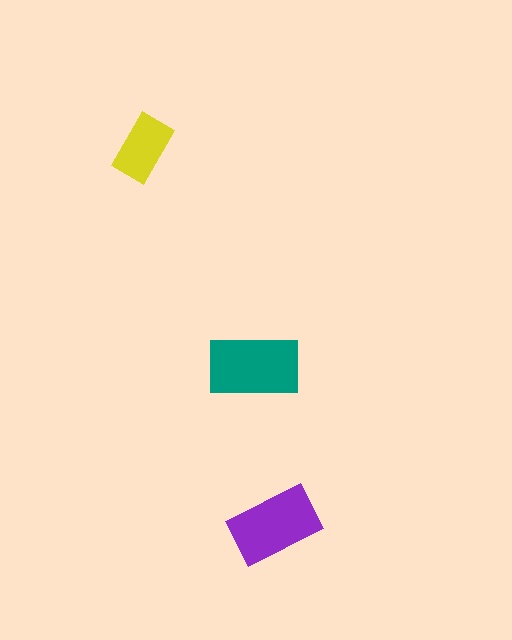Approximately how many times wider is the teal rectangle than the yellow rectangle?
About 1.5 times wider.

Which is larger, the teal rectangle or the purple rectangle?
The teal one.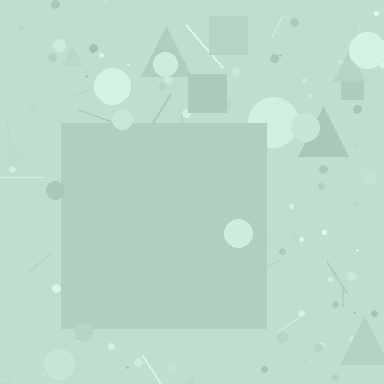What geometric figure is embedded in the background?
A square is embedded in the background.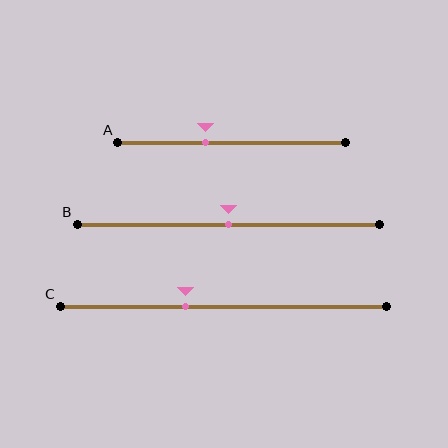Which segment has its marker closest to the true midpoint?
Segment B has its marker closest to the true midpoint.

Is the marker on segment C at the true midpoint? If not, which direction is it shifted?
No, the marker on segment C is shifted to the left by about 11% of the segment length.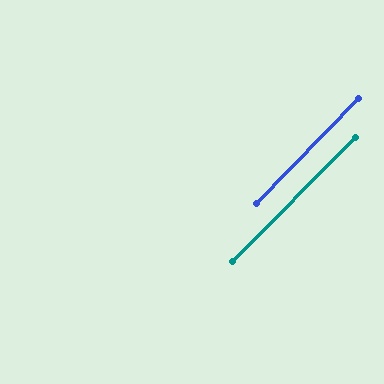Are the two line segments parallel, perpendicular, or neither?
Parallel — their directions differ by only 0.6°.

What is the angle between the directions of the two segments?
Approximately 1 degree.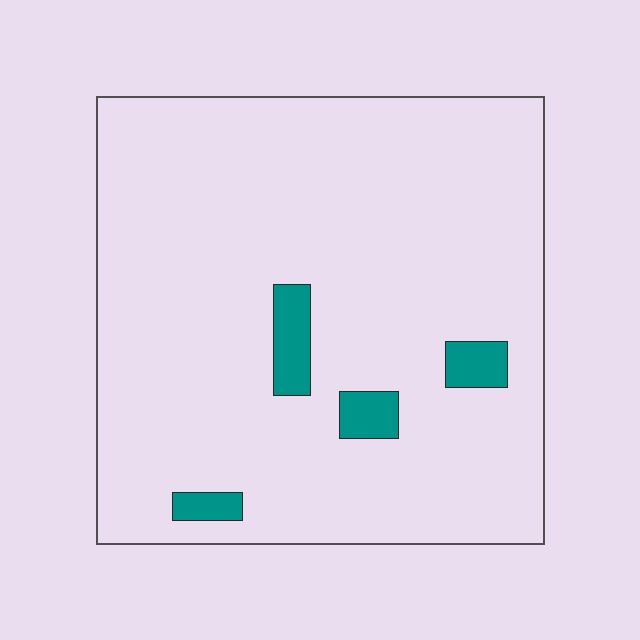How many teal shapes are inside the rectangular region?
4.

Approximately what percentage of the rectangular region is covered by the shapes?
Approximately 5%.